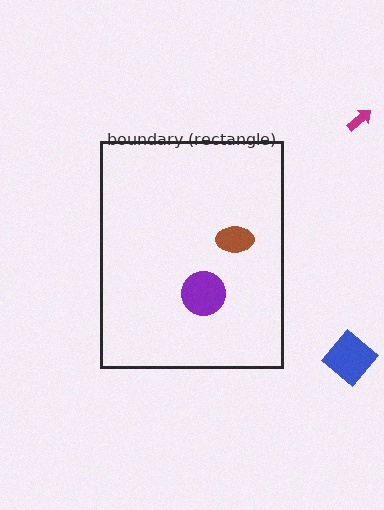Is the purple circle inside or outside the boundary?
Inside.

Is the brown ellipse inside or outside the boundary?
Inside.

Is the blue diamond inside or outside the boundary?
Outside.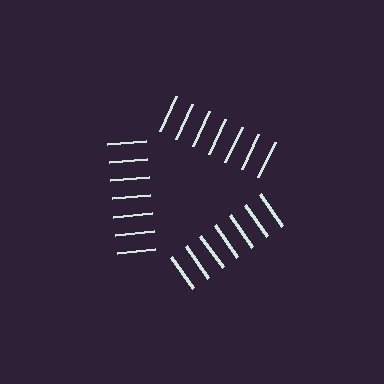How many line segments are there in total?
21 — 7 along each of the 3 edges.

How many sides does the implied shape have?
3 sides — the line-ends trace a triangle.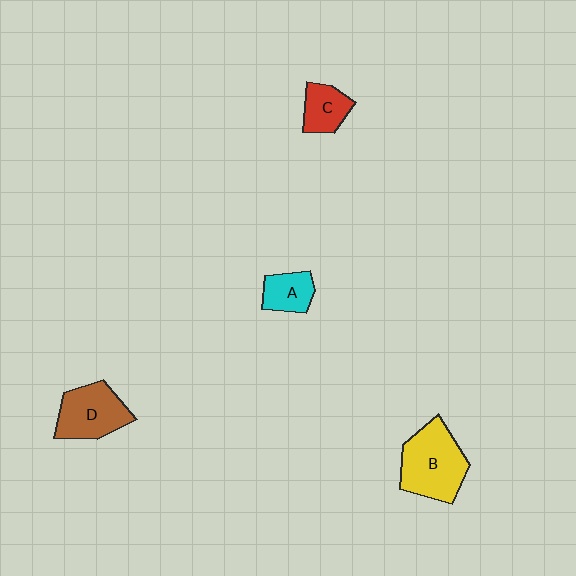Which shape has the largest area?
Shape B (yellow).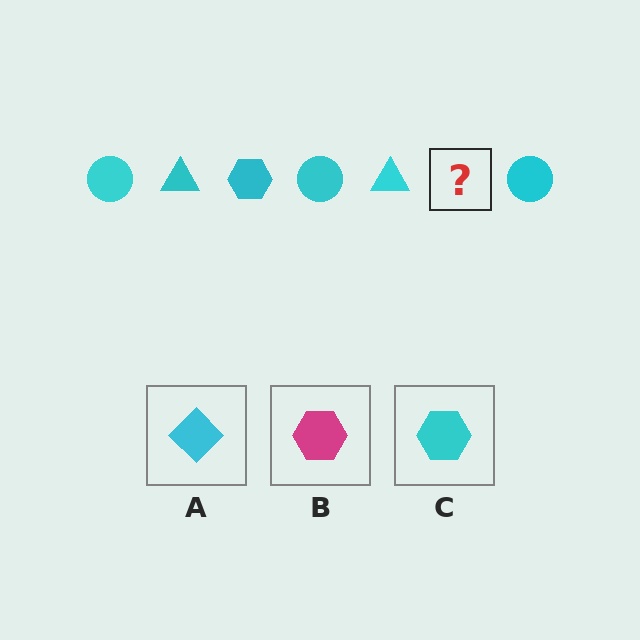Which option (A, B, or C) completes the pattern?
C.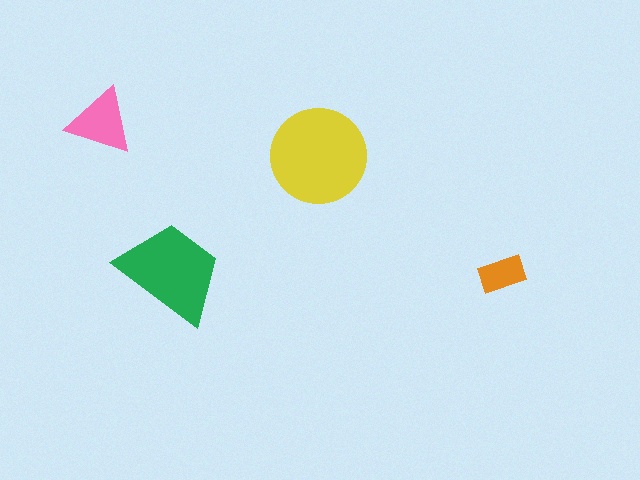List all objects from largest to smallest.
The yellow circle, the green trapezoid, the pink triangle, the orange rectangle.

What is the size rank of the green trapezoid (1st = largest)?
2nd.